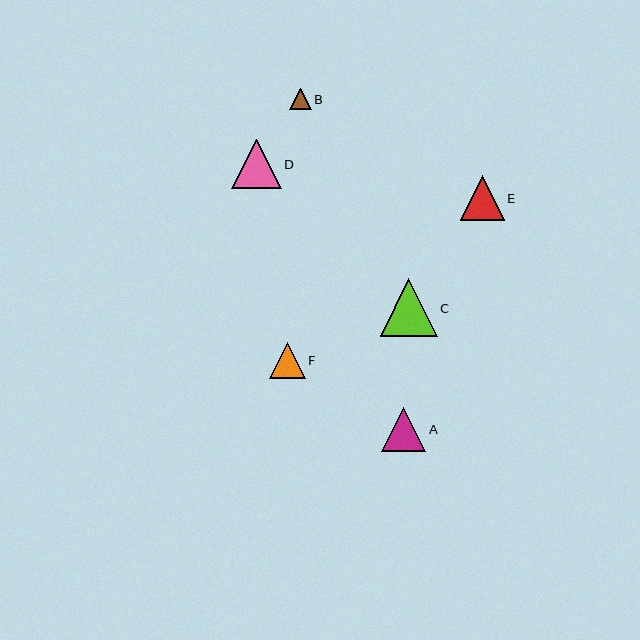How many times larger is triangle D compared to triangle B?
Triangle D is approximately 2.3 times the size of triangle B.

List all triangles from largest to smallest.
From largest to smallest: C, D, E, A, F, B.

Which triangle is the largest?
Triangle C is the largest with a size of approximately 57 pixels.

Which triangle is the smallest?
Triangle B is the smallest with a size of approximately 21 pixels.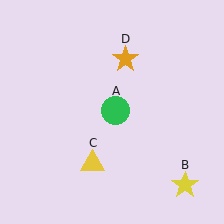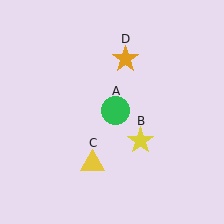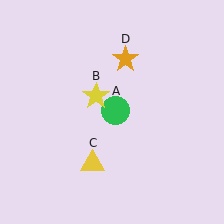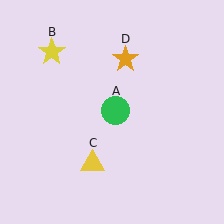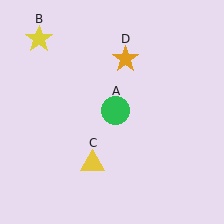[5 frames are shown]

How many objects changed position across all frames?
1 object changed position: yellow star (object B).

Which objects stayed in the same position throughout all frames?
Green circle (object A) and yellow triangle (object C) and orange star (object D) remained stationary.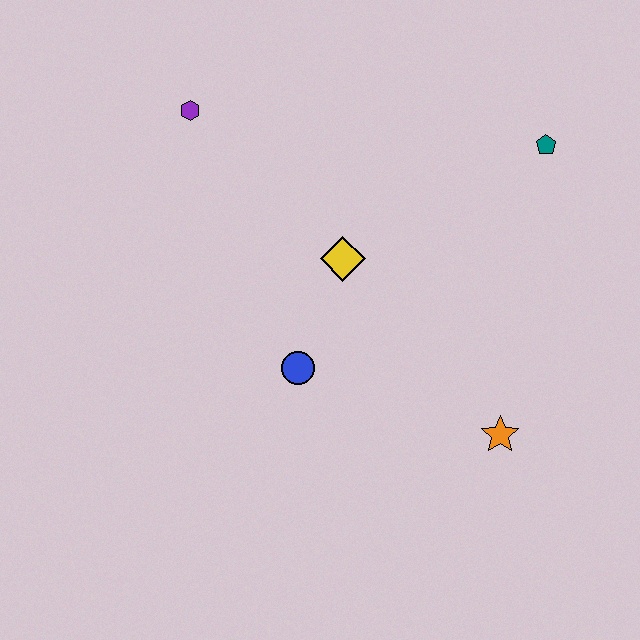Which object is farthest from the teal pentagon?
The purple hexagon is farthest from the teal pentagon.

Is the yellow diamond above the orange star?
Yes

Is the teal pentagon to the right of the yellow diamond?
Yes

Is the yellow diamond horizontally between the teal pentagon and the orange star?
No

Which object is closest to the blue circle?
The yellow diamond is closest to the blue circle.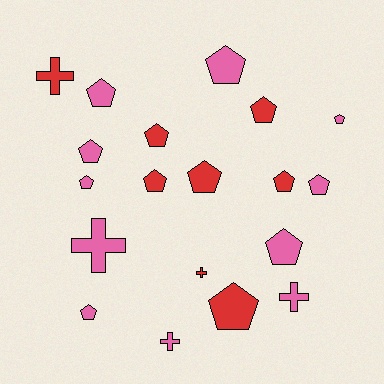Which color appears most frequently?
Pink, with 11 objects.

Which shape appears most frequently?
Pentagon, with 14 objects.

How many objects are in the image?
There are 19 objects.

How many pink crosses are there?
There are 3 pink crosses.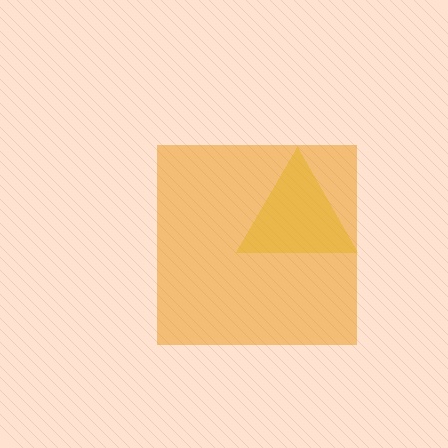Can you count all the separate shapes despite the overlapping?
Yes, there are 2 separate shapes.